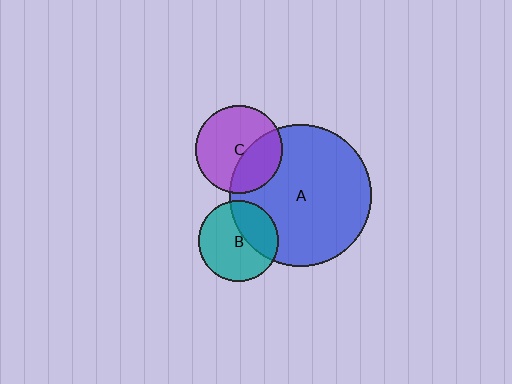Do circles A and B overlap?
Yes.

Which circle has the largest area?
Circle A (blue).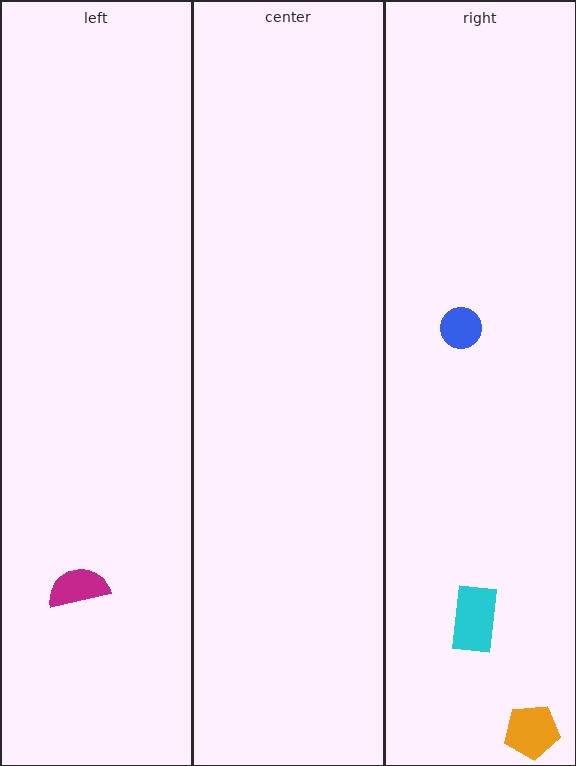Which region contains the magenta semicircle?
The left region.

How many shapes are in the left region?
1.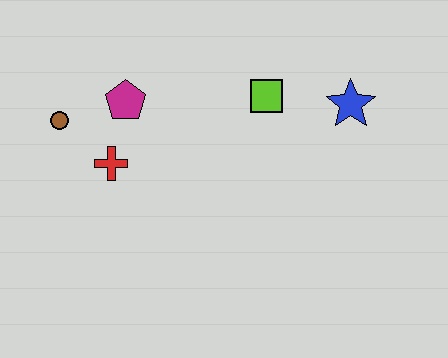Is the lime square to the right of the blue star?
No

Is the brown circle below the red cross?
No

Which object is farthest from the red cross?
The blue star is farthest from the red cross.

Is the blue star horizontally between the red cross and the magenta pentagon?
No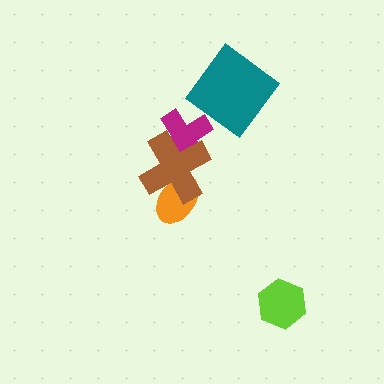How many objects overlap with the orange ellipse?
1 object overlaps with the orange ellipse.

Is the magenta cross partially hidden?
Yes, it is partially covered by another shape.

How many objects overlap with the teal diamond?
0 objects overlap with the teal diamond.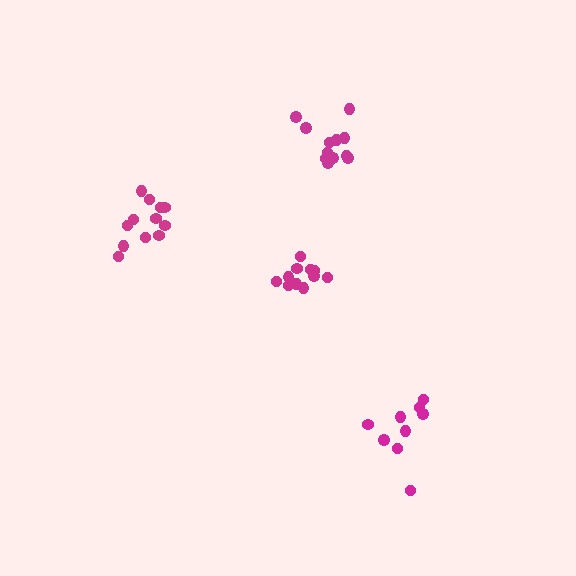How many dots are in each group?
Group 1: 12 dots, Group 2: 9 dots, Group 3: 12 dots, Group 4: 11 dots (44 total).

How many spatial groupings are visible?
There are 4 spatial groupings.